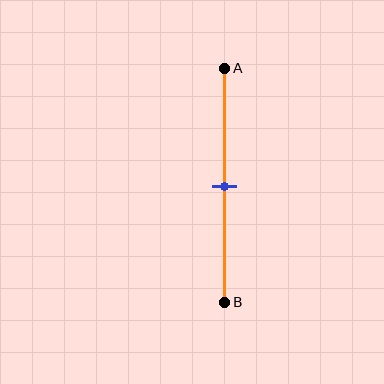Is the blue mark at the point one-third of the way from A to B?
No, the mark is at about 50% from A, not at the 33% one-third point.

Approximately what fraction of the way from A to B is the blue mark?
The blue mark is approximately 50% of the way from A to B.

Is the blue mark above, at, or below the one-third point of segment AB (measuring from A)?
The blue mark is below the one-third point of segment AB.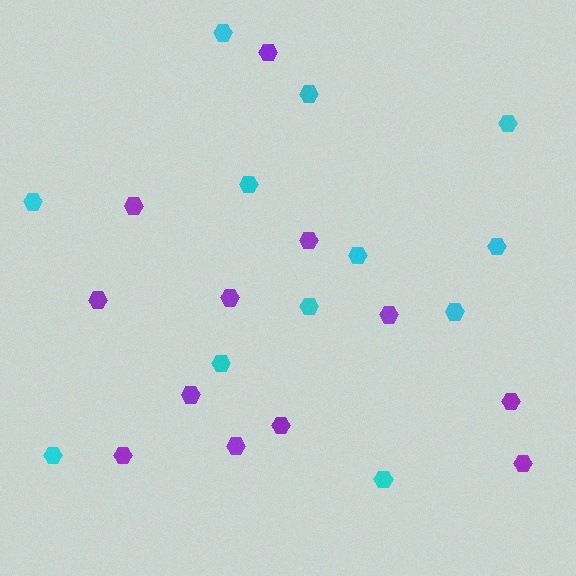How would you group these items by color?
There are 2 groups: one group of cyan hexagons (12) and one group of purple hexagons (12).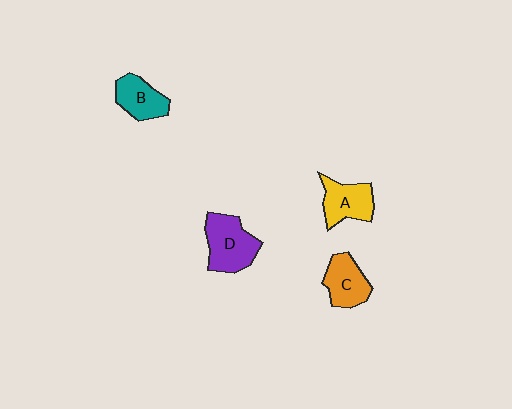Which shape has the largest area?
Shape D (purple).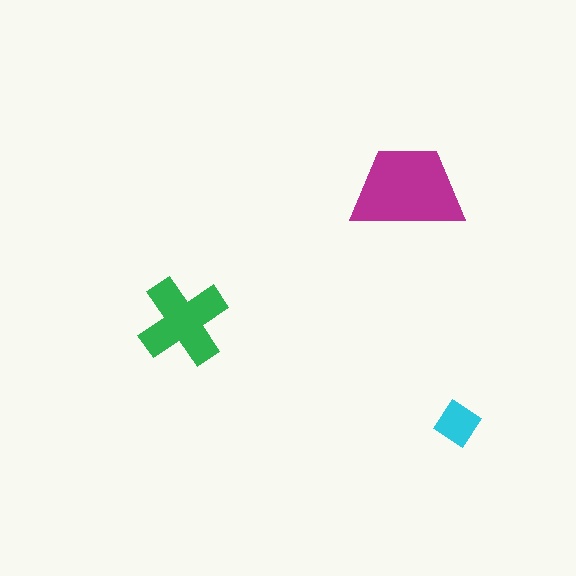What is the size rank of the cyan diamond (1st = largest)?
3rd.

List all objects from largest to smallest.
The magenta trapezoid, the green cross, the cyan diamond.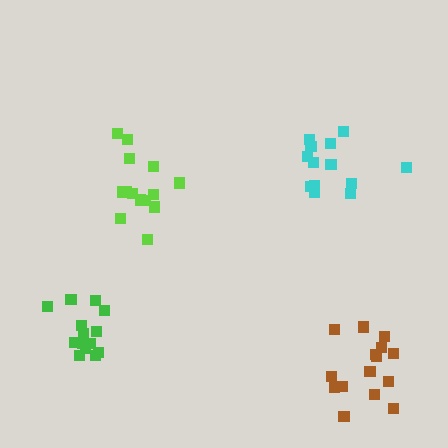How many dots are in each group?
Group 1: 13 dots, Group 2: 15 dots, Group 3: 14 dots, Group 4: 14 dots (56 total).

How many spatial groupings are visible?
There are 4 spatial groupings.